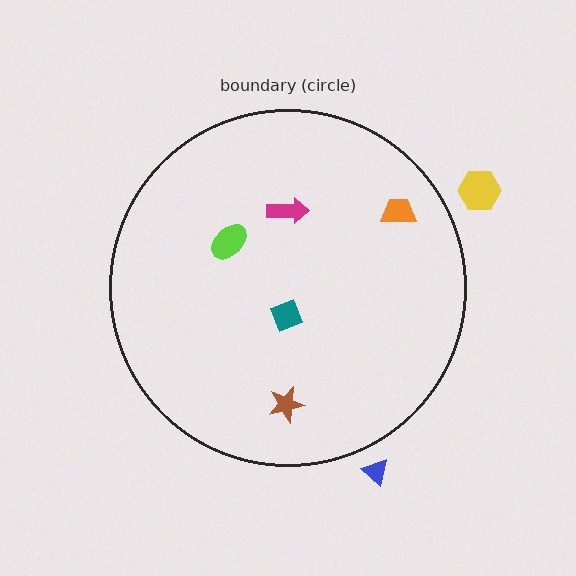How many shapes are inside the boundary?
5 inside, 2 outside.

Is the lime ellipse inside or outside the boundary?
Inside.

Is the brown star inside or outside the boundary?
Inside.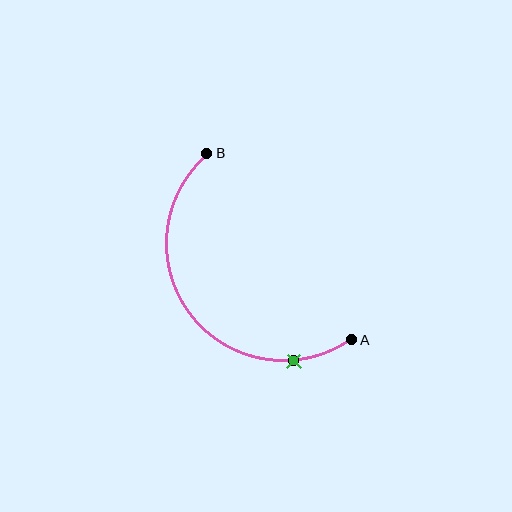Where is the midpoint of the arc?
The arc midpoint is the point on the curve farthest from the straight line joining A and B. It sits below and to the left of that line.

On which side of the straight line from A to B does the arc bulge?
The arc bulges below and to the left of the straight line connecting A and B.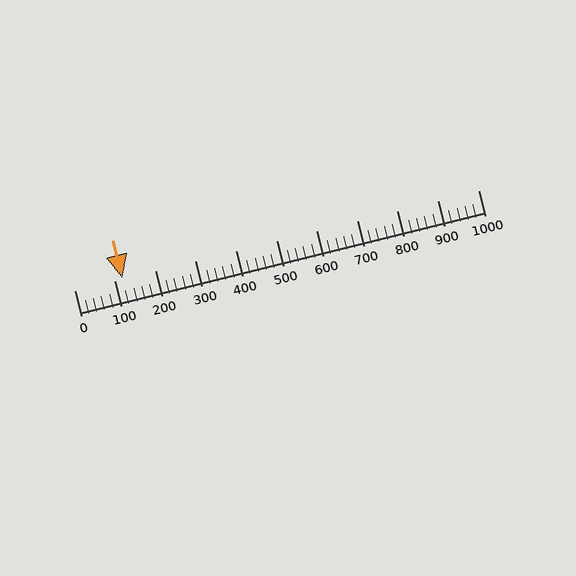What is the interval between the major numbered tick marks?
The major tick marks are spaced 100 units apart.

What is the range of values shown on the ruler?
The ruler shows values from 0 to 1000.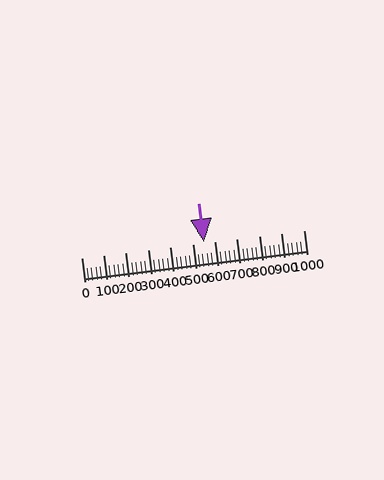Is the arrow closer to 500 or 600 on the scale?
The arrow is closer to 600.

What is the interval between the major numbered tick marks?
The major tick marks are spaced 100 units apart.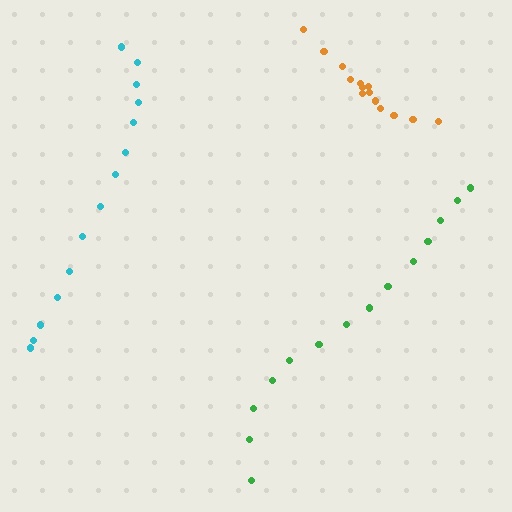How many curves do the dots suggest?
There are 3 distinct paths.